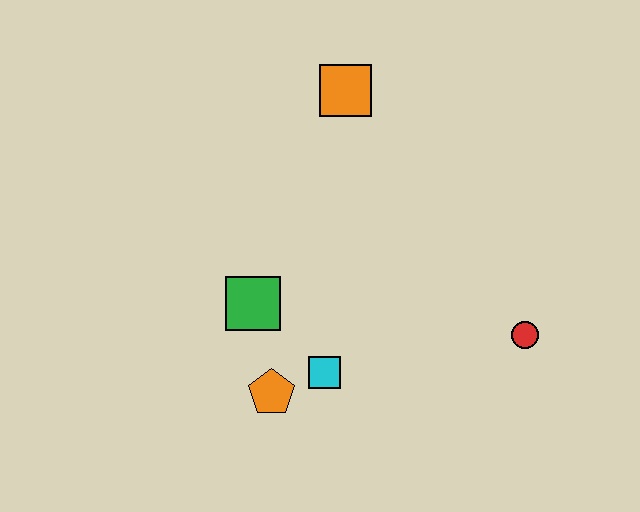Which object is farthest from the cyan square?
The orange square is farthest from the cyan square.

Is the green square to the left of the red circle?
Yes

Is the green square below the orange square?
Yes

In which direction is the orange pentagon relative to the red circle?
The orange pentagon is to the left of the red circle.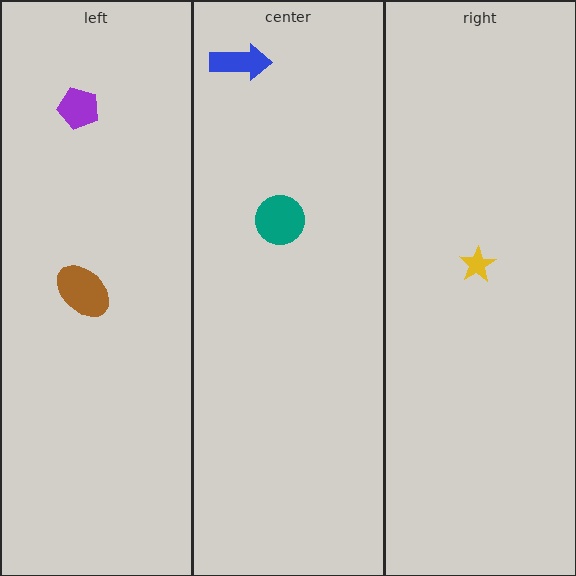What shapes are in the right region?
The yellow star.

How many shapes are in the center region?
2.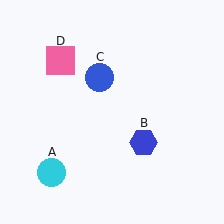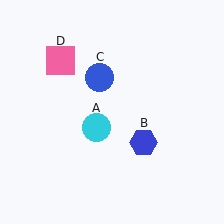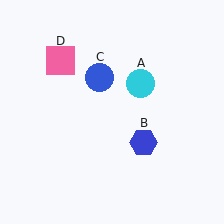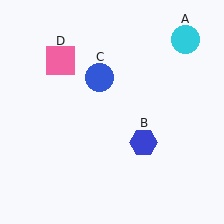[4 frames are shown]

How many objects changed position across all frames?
1 object changed position: cyan circle (object A).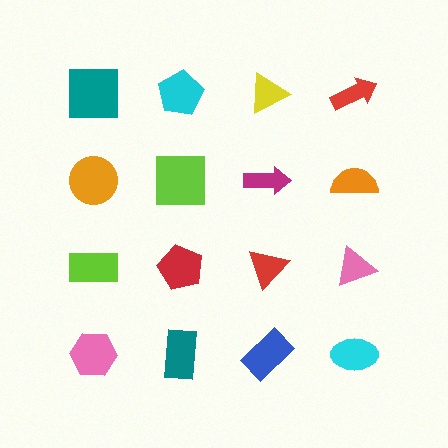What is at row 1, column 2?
A cyan pentagon.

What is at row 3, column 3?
A red triangle.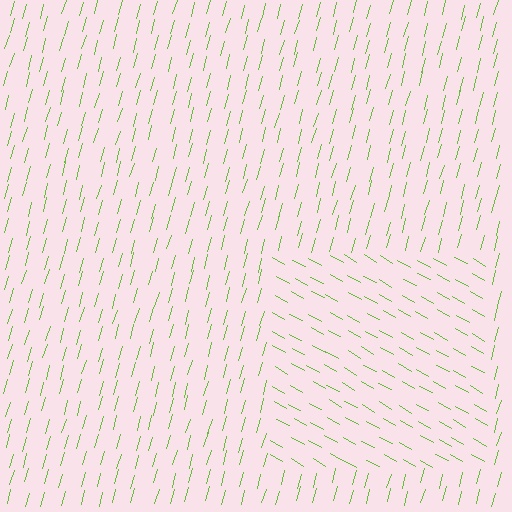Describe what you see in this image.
The image is filled with small lime line segments. A rectangle region in the image has lines oriented differently from the surrounding lines, creating a visible texture boundary.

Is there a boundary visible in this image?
Yes, there is a texture boundary formed by a change in line orientation.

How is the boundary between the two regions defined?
The boundary is defined purely by a change in line orientation (approximately 76 degrees difference). All lines are the same color and thickness.